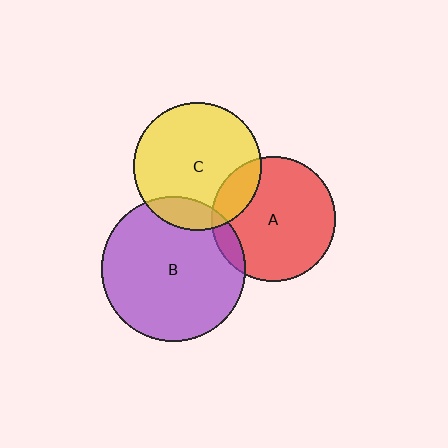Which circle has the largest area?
Circle B (purple).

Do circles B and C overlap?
Yes.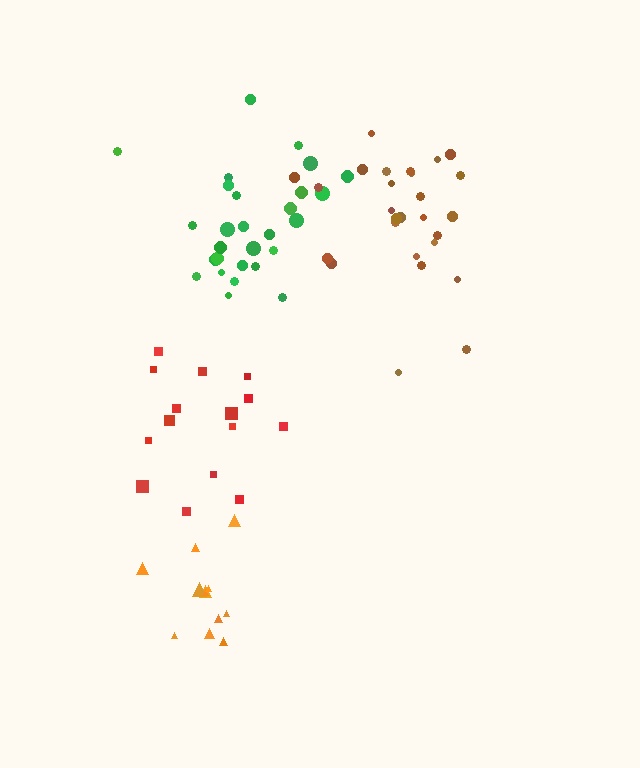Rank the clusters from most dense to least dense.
brown, green, orange, red.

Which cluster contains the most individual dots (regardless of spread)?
Green (28).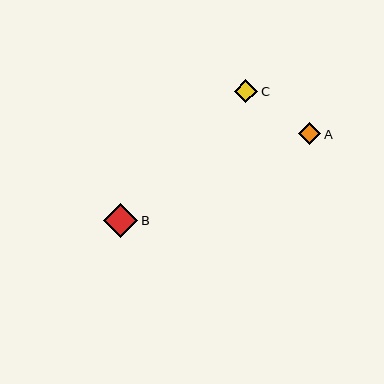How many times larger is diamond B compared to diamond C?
Diamond B is approximately 1.5 times the size of diamond C.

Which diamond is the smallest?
Diamond A is the smallest with a size of approximately 22 pixels.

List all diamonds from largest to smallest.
From largest to smallest: B, C, A.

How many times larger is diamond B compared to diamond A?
Diamond B is approximately 1.6 times the size of diamond A.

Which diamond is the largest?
Diamond B is the largest with a size of approximately 34 pixels.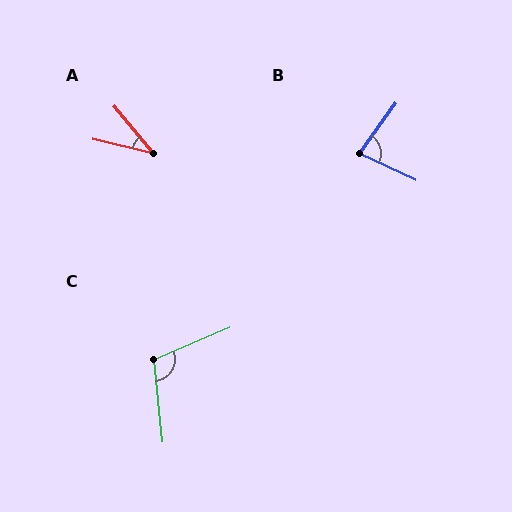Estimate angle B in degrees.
Approximately 79 degrees.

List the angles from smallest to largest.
A (37°), B (79°), C (107°).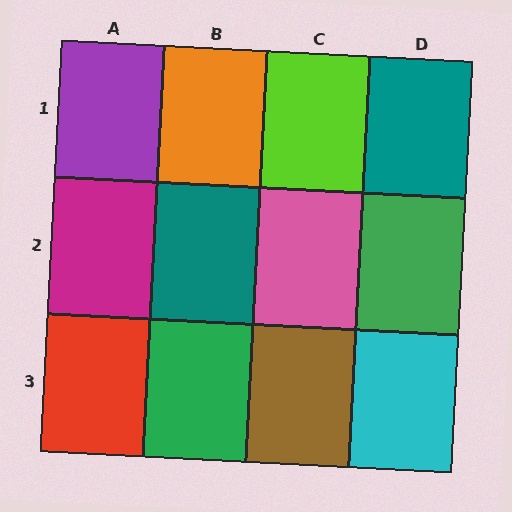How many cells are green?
2 cells are green.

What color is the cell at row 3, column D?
Cyan.